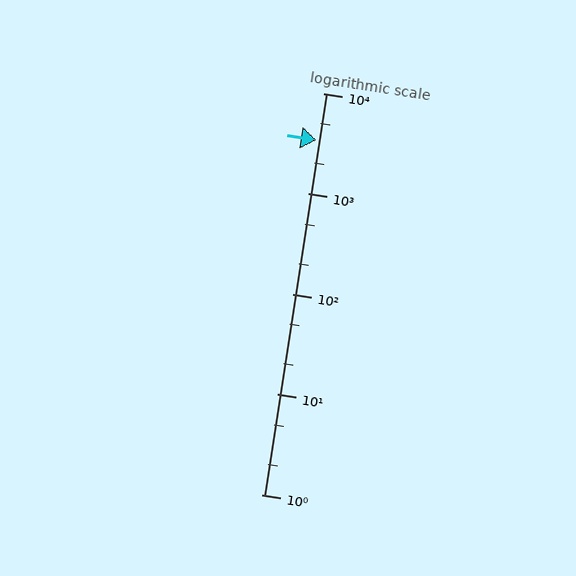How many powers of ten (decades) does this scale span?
The scale spans 4 decades, from 1 to 10000.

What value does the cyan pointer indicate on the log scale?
The pointer indicates approximately 3400.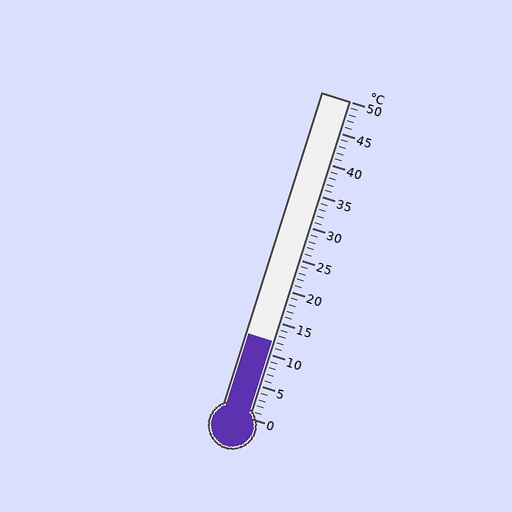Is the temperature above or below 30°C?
The temperature is below 30°C.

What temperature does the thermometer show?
The thermometer shows approximately 12°C.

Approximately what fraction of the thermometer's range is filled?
The thermometer is filled to approximately 25% of its range.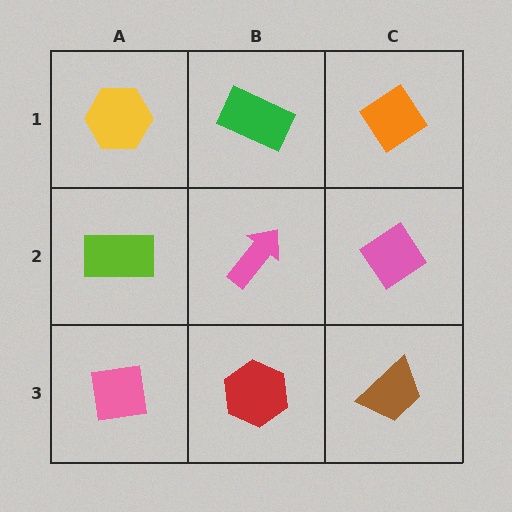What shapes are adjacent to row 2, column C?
An orange diamond (row 1, column C), a brown trapezoid (row 3, column C), a pink arrow (row 2, column B).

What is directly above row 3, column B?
A pink arrow.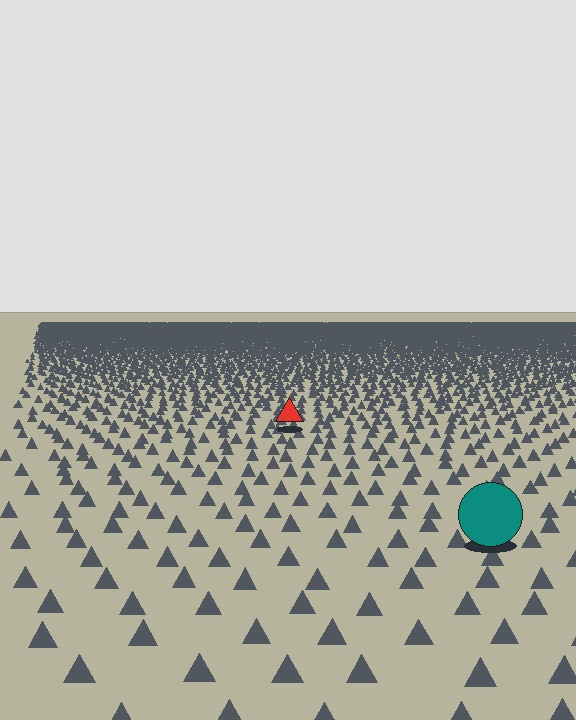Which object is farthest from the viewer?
The red triangle is farthest from the viewer. It appears smaller and the ground texture around it is denser.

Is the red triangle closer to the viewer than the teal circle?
No. The teal circle is closer — you can tell from the texture gradient: the ground texture is coarser near it.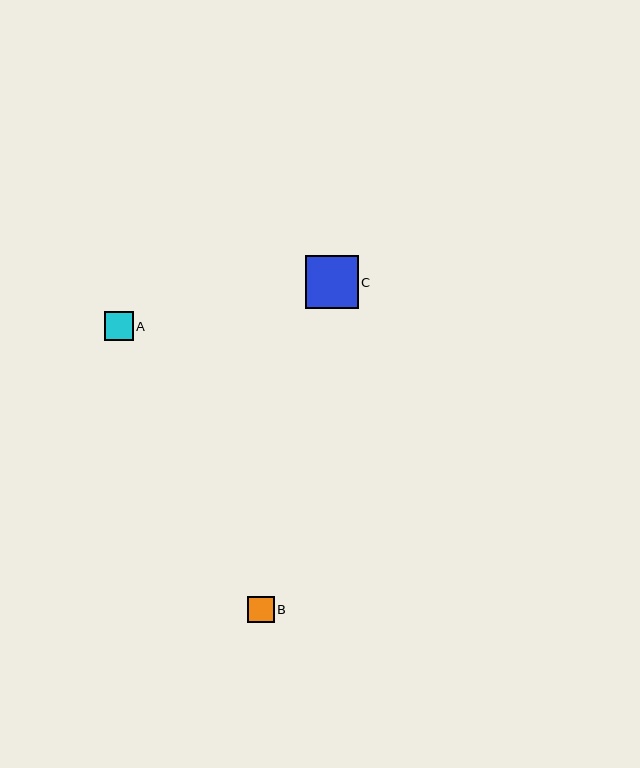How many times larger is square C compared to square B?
Square C is approximately 2.0 times the size of square B.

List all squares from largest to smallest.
From largest to smallest: C, A, B.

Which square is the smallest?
Square B is the smallest with a size of approximately 27 pixels.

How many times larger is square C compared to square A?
Square C is approximately 1.8 times the size of square A.